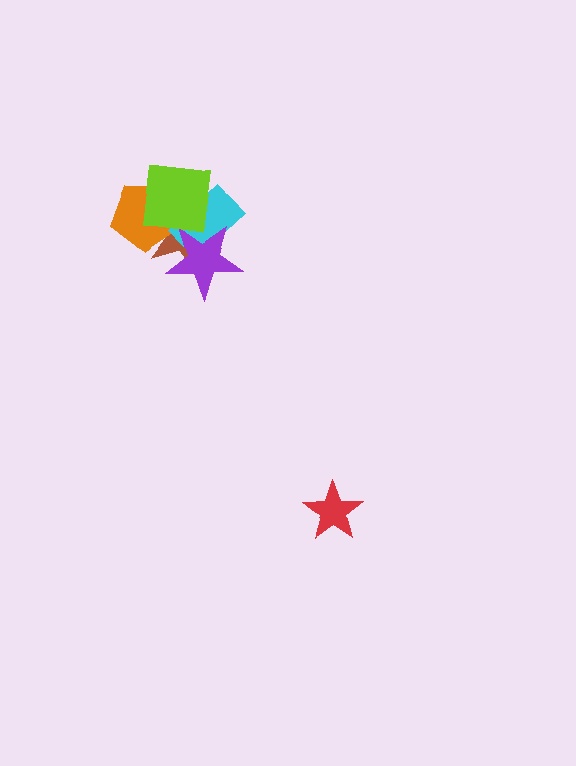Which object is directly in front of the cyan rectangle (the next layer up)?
The purple star is directly in front of the cyan rectangle.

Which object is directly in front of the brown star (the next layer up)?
The orange pentagon is directly in front of the brown star.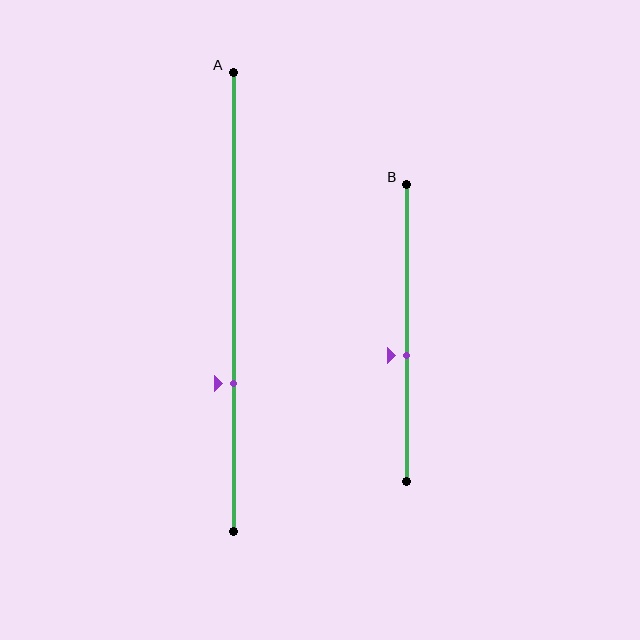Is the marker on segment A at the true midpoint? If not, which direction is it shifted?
No, the marker on segment A is shifted downward by about 18% of the segment length.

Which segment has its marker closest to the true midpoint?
Segment B has its marker closest to the true midpoint.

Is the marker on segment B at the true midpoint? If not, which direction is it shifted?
No, the marker on segment B is shifted downward by about 7% of the segment length.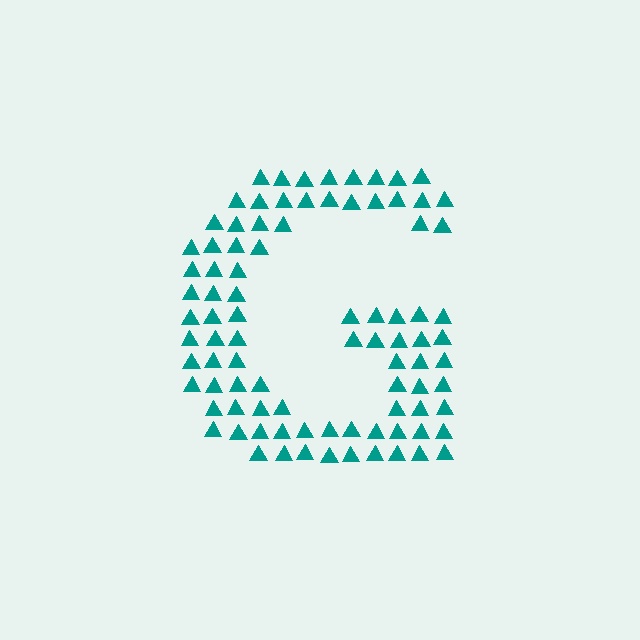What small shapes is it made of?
It is made of small triangles.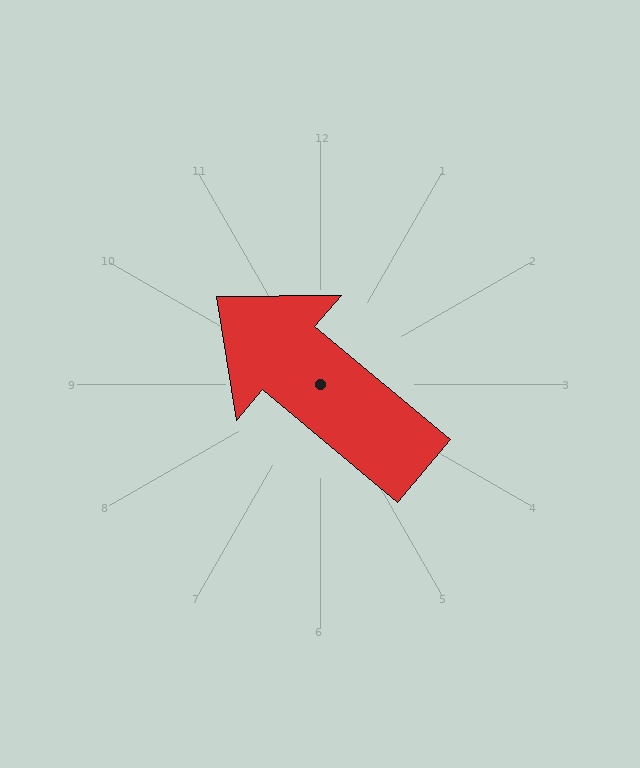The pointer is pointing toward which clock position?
Roughly 10 o'clock.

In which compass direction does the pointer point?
Northwest.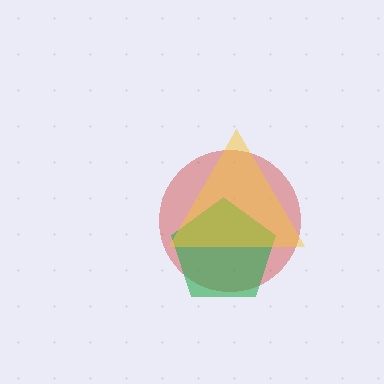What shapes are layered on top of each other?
The layered shapes are: a red circle, a green pentagon, a yellow triangle.